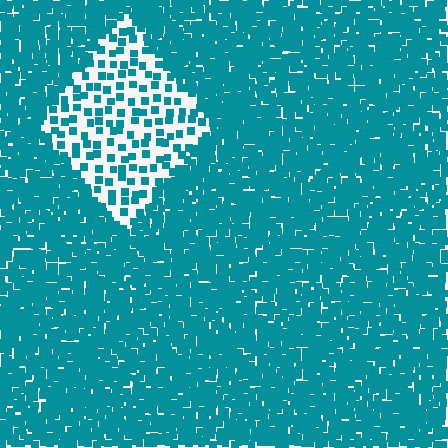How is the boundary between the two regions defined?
The boundary is defined by a change in element density (approximately 3.1x ratio). All elements are the same color, size, and shape.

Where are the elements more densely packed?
The elements are more densely packed outside the diamond boundary.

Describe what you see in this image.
The image contains small teal elements arranged at two different densities. A diamond-shaped region is visible where the elements are less densely packed than the surrounding area.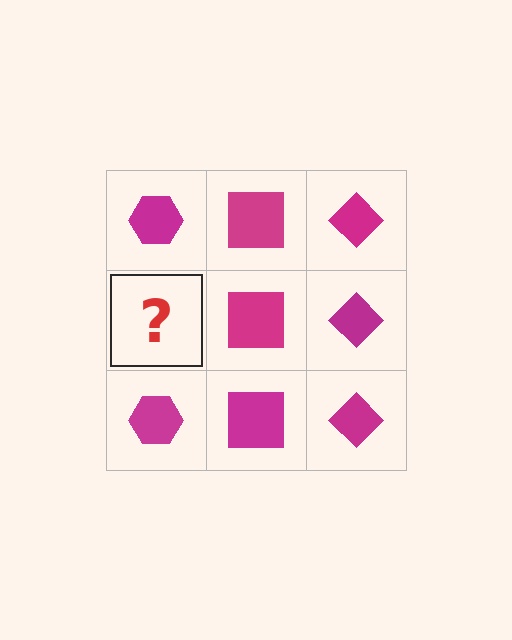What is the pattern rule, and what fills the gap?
The rule is that each column has a consistent shape. The gap should be filled with a magenta hexagon.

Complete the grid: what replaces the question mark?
The question mark should be replaced with a magenta hexagon.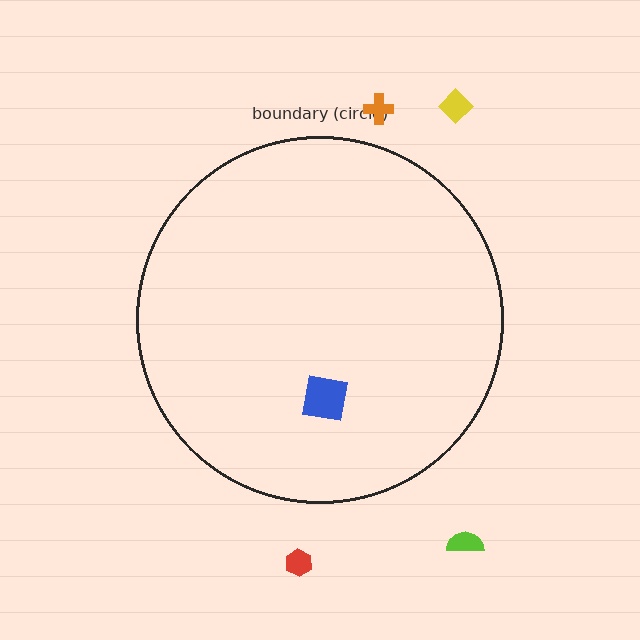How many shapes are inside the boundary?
1 inside, 4 outside.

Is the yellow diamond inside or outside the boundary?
Outside.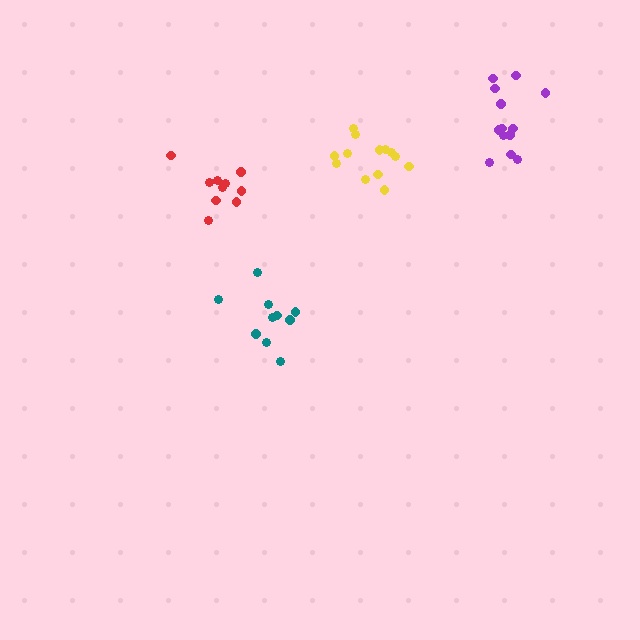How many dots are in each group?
Group 1: 10 dots, Group 2: 13 dots, Group 3: 13 dots, Group 4: 10 dots (46 total).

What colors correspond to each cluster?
The clusters are colored: red, yellow, purple, teal.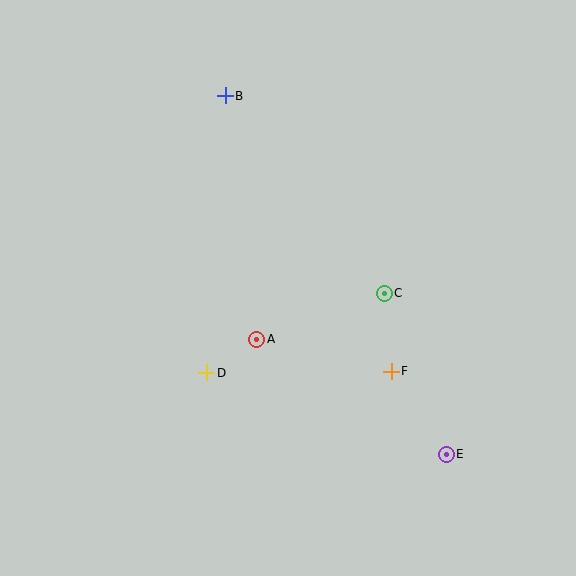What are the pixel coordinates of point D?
Point D is at (207, 373).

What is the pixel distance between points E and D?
The distance between E and D is 253 pixels.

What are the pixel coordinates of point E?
Point E is at (446, 454).